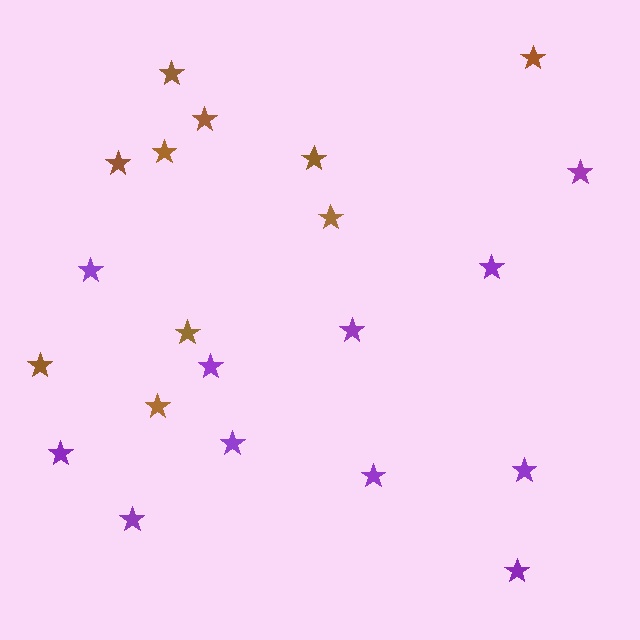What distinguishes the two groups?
There are 2 groups: one group of brown stars (10) and one group of purple stars (11).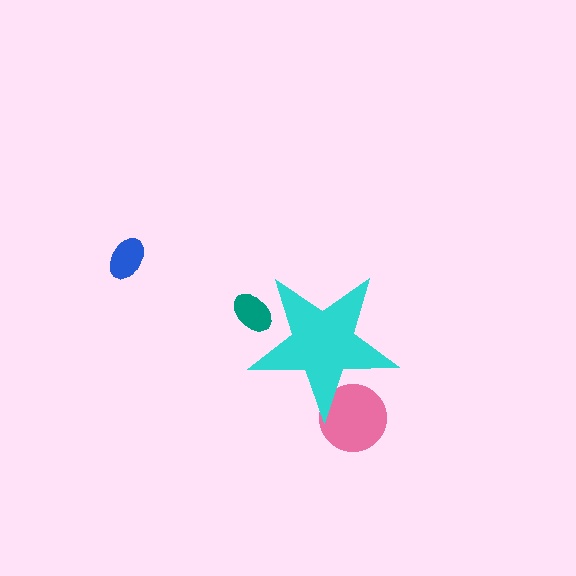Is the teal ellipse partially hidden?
Yes, the teal ellipse is partially hidden behind the cyan star.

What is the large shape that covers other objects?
A cyan star.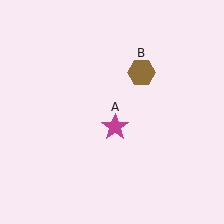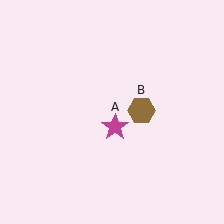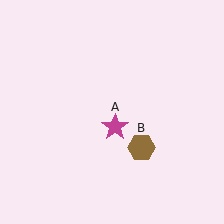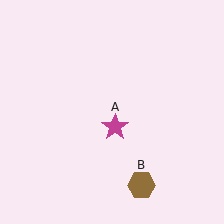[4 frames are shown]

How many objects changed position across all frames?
1 object changed position: brown hexagon (object B).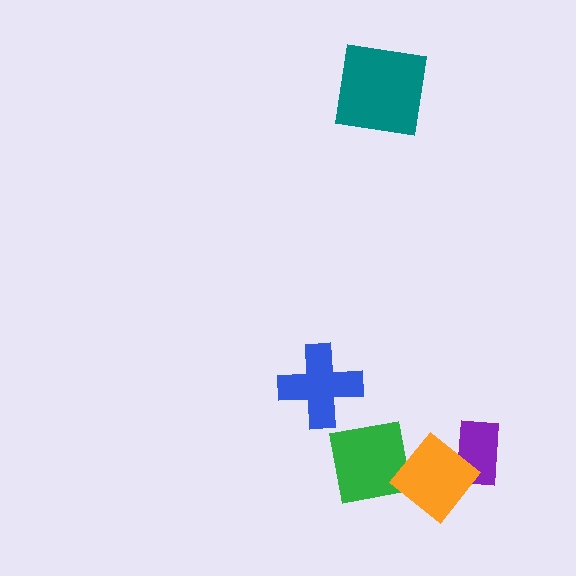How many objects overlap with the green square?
1 object overlaps with the green square.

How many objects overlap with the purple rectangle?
1 object overlaps with the purple rectangle.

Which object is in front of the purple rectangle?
The orange diamond is in front of the purple rectangle.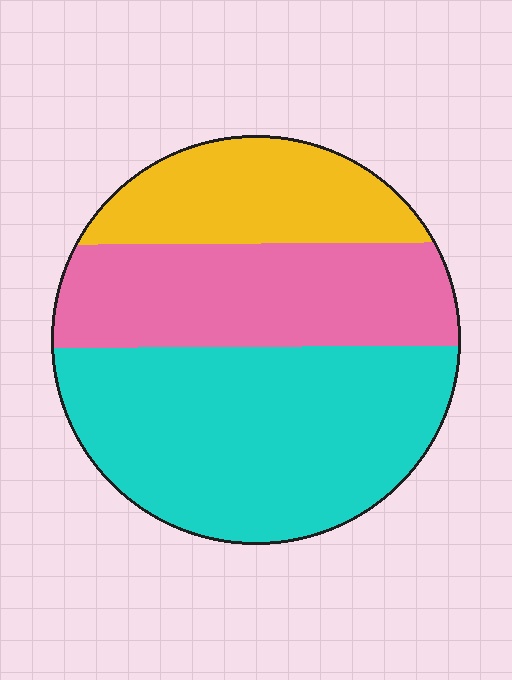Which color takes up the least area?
Yellow, at roughly 20%.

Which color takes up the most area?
Cyan, at roughly 50%.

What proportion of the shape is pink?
Pink covers 31% of the shape.